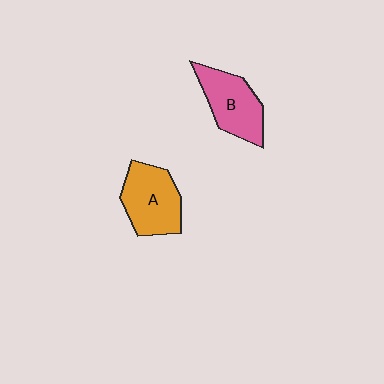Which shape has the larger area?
Shape A (orange).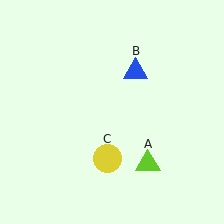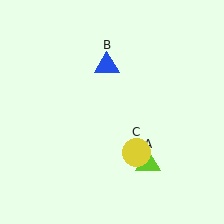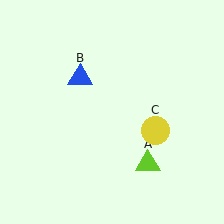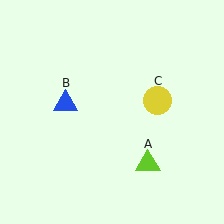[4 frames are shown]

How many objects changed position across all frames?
2 objects changed position: blue triangle (object B), yellow circle (object C).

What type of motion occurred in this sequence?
The blue triangle (object B), yellow circle (object C) rotated counterclockwise around the center of the scene.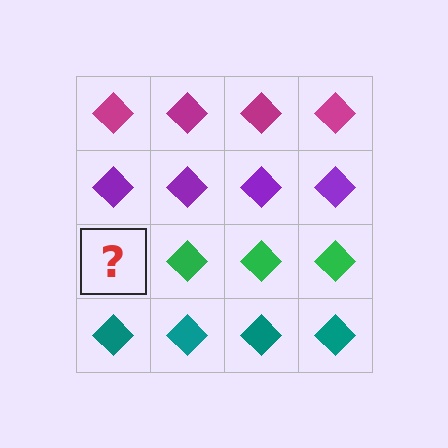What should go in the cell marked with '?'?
The missing cell should contain a green diamond.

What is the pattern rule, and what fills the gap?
The rule is that each row has a consistent color. The gap should be filled with a green diamond.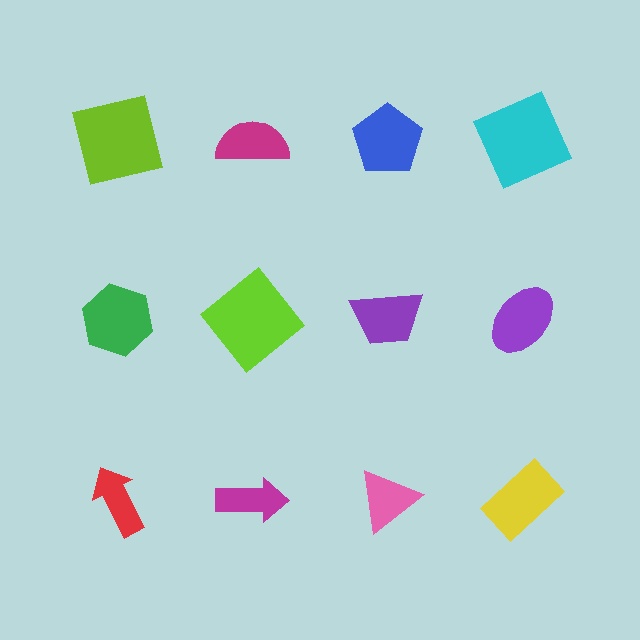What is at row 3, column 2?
A magenta arrow.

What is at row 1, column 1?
A lime square.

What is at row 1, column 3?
A blue pentagon.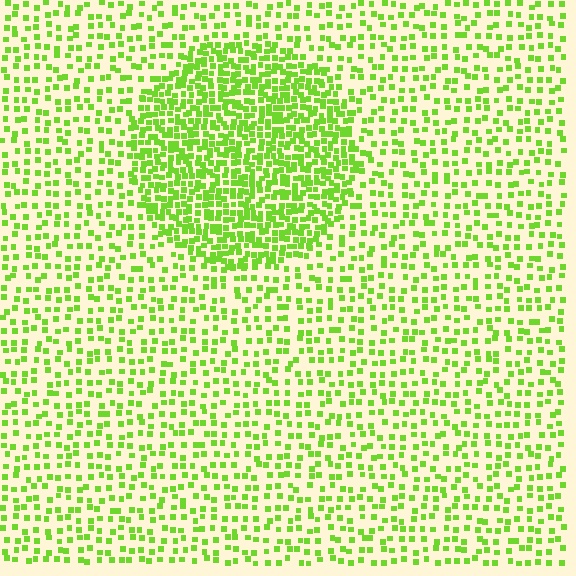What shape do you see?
I see a circle.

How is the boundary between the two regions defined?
The boundary is defined by a change in element density (approximately 2.3x ratio). All elements are the same color, size, and shape.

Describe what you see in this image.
The image contains small lime elements arranged at two different densities. A circle-shaped region is visible where the elements are more densely packed than the surrounding area.